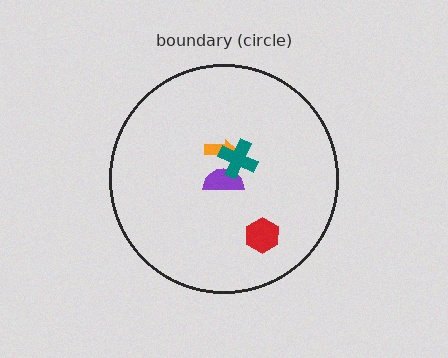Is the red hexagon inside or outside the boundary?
Inside.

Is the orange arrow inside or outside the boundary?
Inside.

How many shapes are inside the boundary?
4 inside, 0 outside.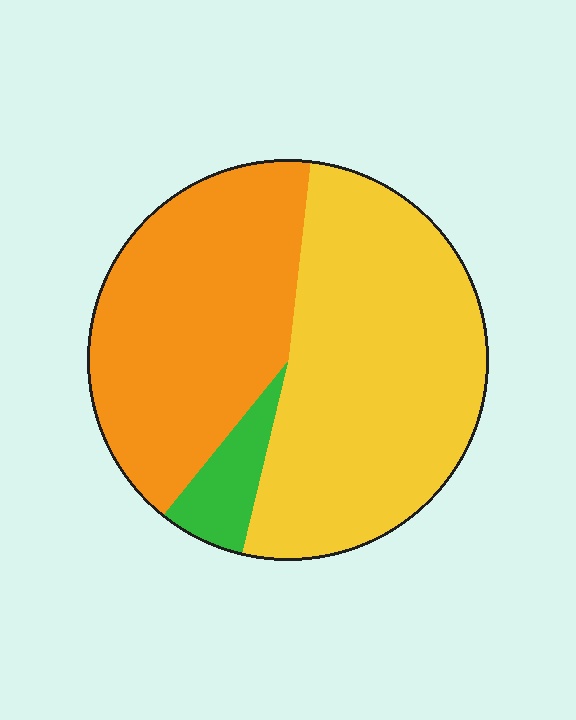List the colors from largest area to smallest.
From largest to smallest: yellow, orange, green.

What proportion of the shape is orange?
Orange takes up about two fifths (2/5) of the shape.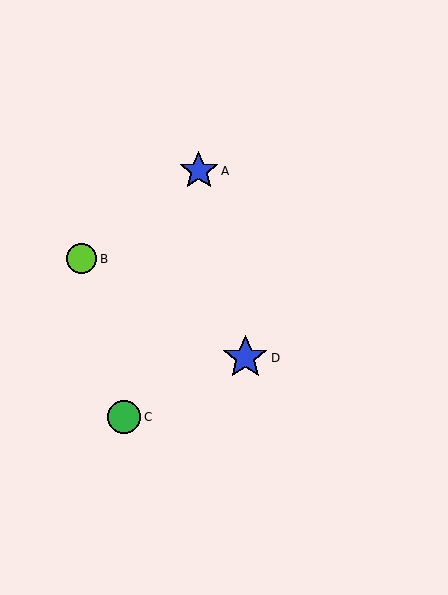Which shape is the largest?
The blue star (labeled D) is the largest.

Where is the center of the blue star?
The center of the blue star is at (199, 171).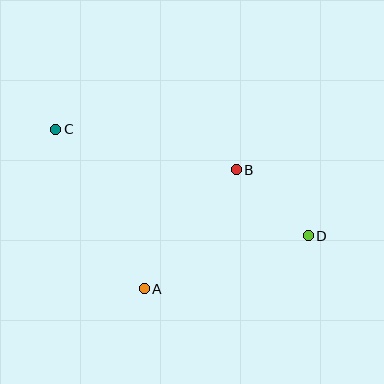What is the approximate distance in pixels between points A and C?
The distance between A and C is approximately 183 pixels.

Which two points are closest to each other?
Points B and D are closest to each other.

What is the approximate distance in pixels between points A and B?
The distance between A and B is approximately 150 pixels.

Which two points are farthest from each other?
Points C and D are farthest from each other.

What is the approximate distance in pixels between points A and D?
The distance between A and D is approximately 172 pixels.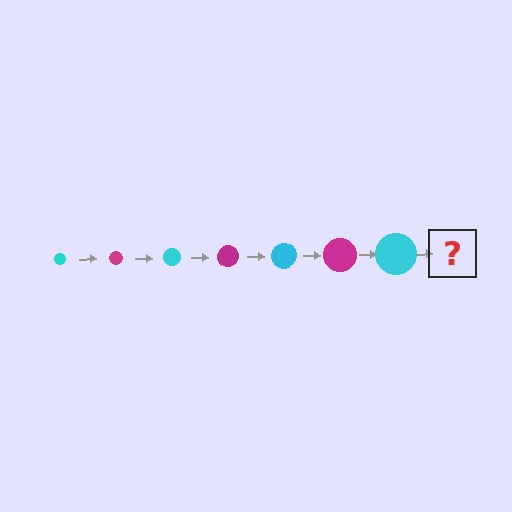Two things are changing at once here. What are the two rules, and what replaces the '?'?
The two rules are that the circle grows larger each step and the color cycles through cyan and magenta. The '?' should be a magenta circle, larger than the previous one.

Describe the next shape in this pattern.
It should be a magenta circle, larger than the previous one.